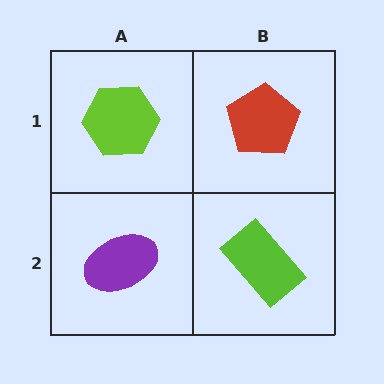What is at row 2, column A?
A purple ellipse.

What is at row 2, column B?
A lime rectangle.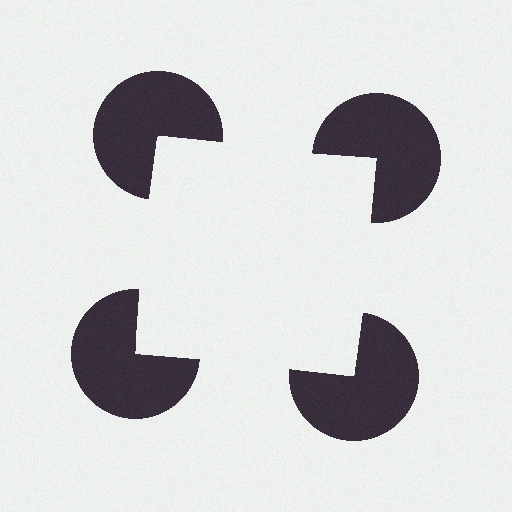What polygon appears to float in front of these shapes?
An illusory square — its edges are inferred from the aligned wedge cuts in the pac-man discs, not physically drawn.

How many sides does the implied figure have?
4 sides.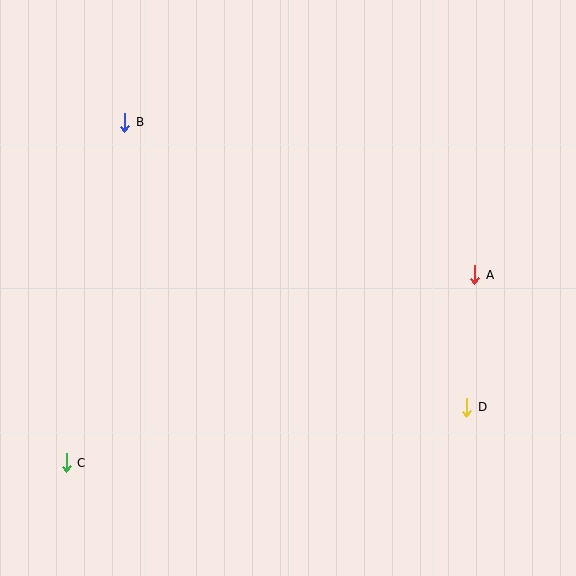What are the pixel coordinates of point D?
Point D is at (467, 407).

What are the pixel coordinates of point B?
Point B is at (125, 122).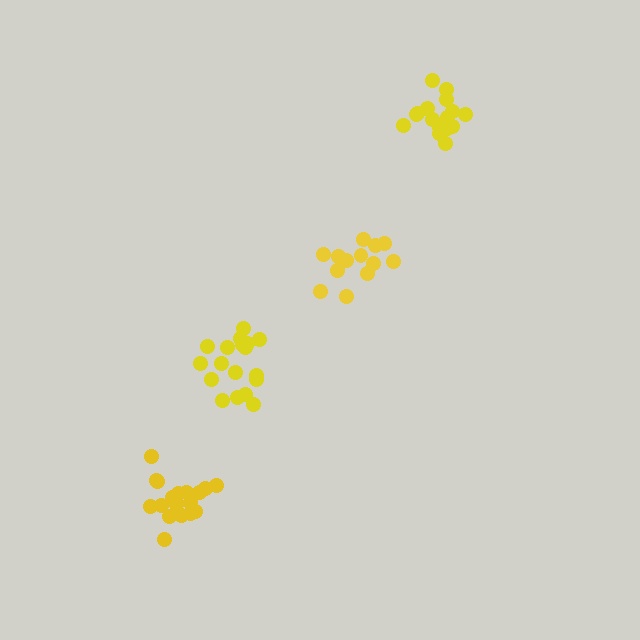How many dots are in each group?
Group 1: 18 dots, Group 2: 19 dots, Group 3: 13 dots, Group 4: 16 dots (66 total).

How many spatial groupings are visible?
There are 4 spatial groupings.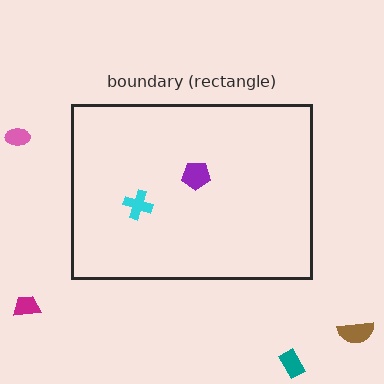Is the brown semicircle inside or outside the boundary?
Outside.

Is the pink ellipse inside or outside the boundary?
Outside.